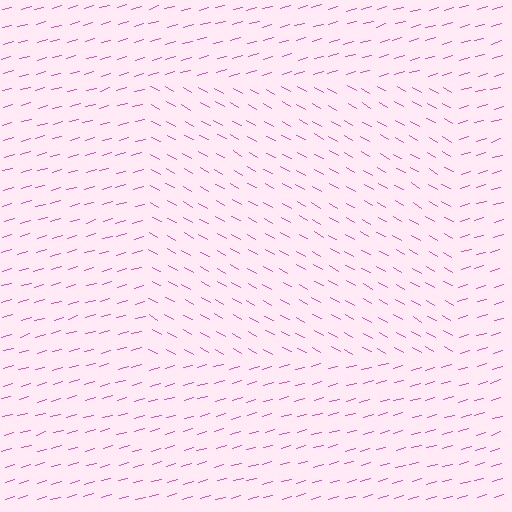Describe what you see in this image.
The image is filled with small pink line segments. A rectangle region in the image has lines oriented differently from the surrounding lines, creating a visible texture boundary.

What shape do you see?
I see a rectangle.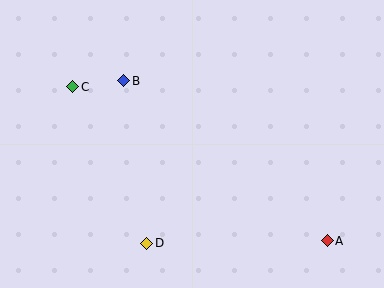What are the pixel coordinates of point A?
Point A is at (327, 241).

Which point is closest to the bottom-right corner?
Point A is closest to the bottom-right corner.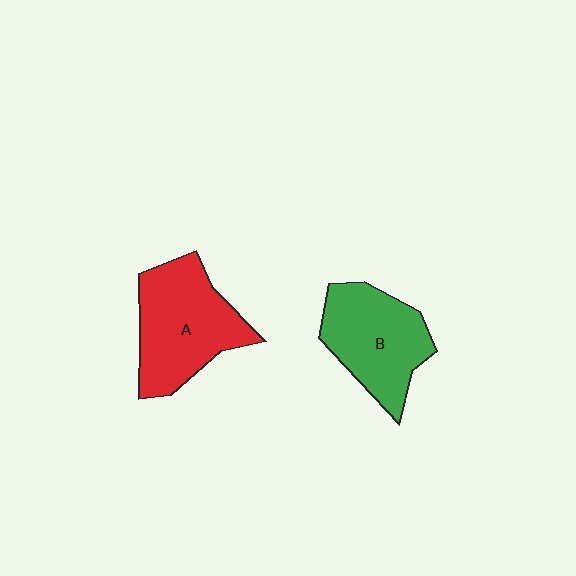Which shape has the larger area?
Shape A (red).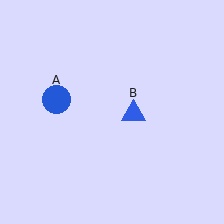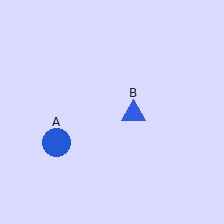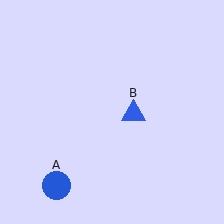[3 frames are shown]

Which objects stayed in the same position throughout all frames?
Blue triangle (object B) remained stationary.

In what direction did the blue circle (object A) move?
The blue circle (object A) moved down.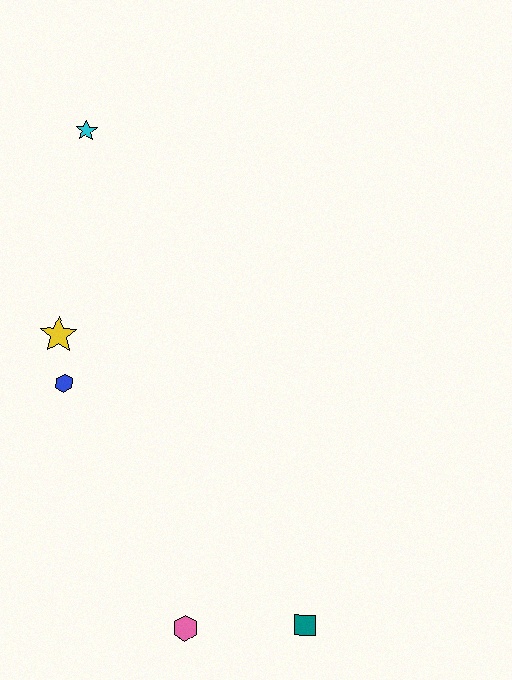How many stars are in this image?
There are 2 stars.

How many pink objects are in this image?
There is 1 pink object.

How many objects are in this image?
There are 5 objects.